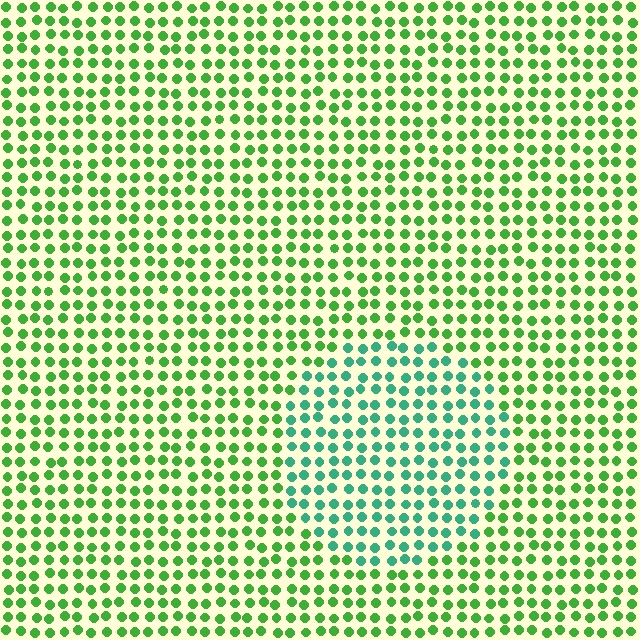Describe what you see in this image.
The image is filled with small green elements in a uniform arrangement. A circle-shaped region is visible where the elements are tinted to a slightly different hue, forming a subtle color boundary.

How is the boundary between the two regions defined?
The boundary is defined purely by a slight shift in hue (about 40 degrees). Spacing, size, and orientation are identical on both sides.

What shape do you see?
I see a circle.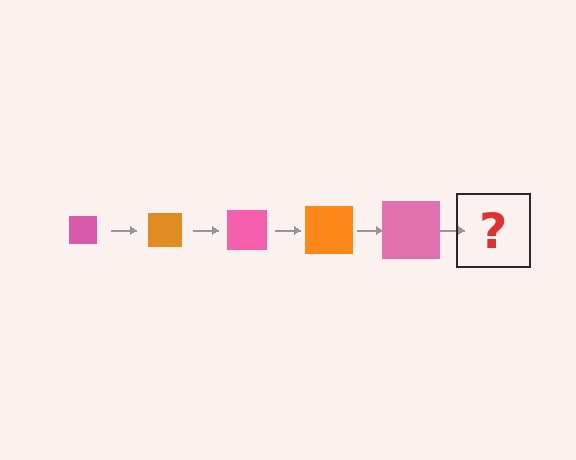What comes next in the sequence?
The next element should be an orange square, larger than the previous one.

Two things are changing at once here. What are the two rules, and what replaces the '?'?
The two rules are that the square grows larger each step and the color cycles through pink and orange. The '?' should be an orange square, larger than the previous one.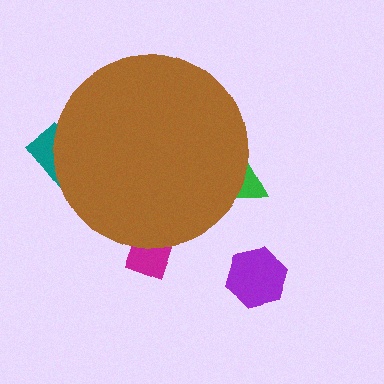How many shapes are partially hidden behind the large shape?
3 shapes are partially hidden.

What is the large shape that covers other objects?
A brown circle.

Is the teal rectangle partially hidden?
Yes, the teal rectangle is partially hidden behind the brown circle.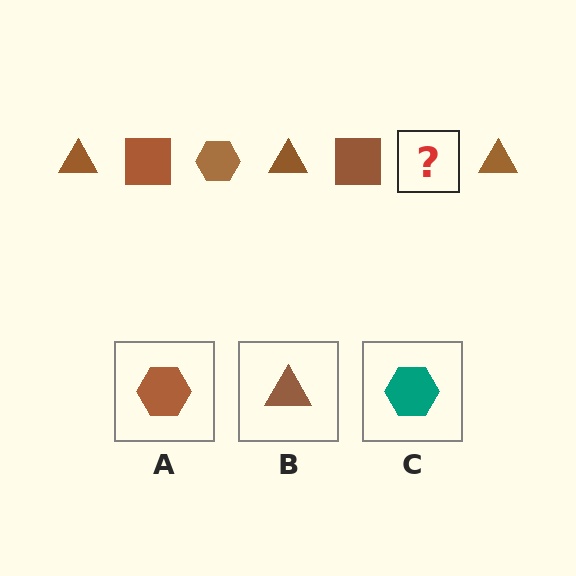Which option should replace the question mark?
Option A.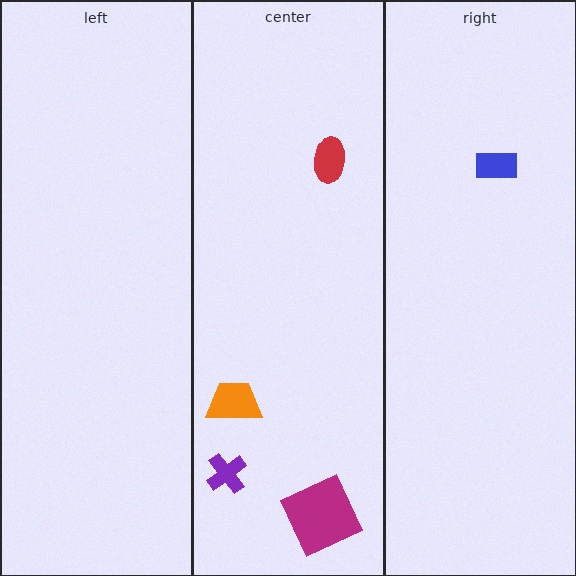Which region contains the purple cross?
The center region.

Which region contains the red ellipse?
The center region.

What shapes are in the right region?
The blue rectangle.